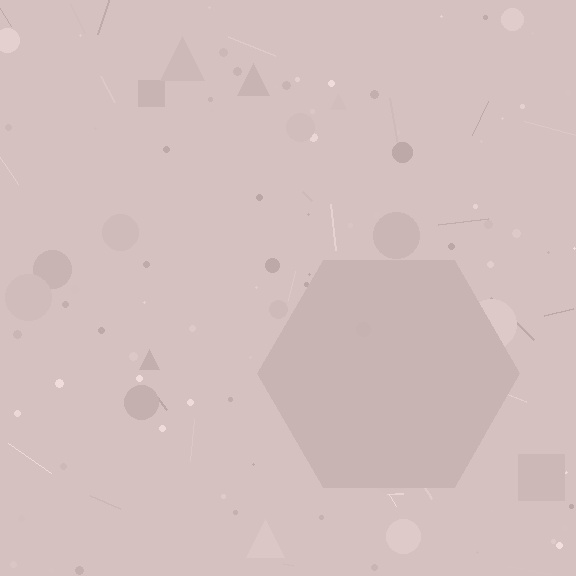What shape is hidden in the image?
A hexagon is hidden in the image.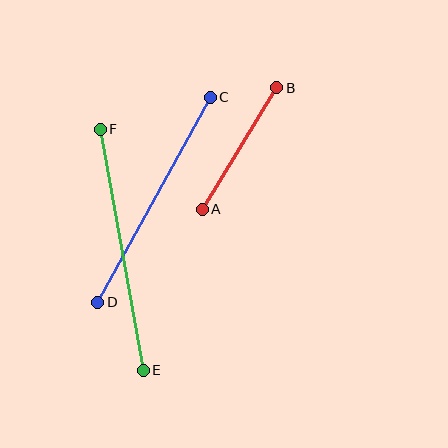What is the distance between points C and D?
The distance is approximately 234 pixels.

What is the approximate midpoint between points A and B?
The midpoint is at approximately (240, 148) pixels.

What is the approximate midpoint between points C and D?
The midpoint is at approximately (154, 200) pixels.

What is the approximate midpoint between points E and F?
The midpoint is at approximately (122, 250) pixels.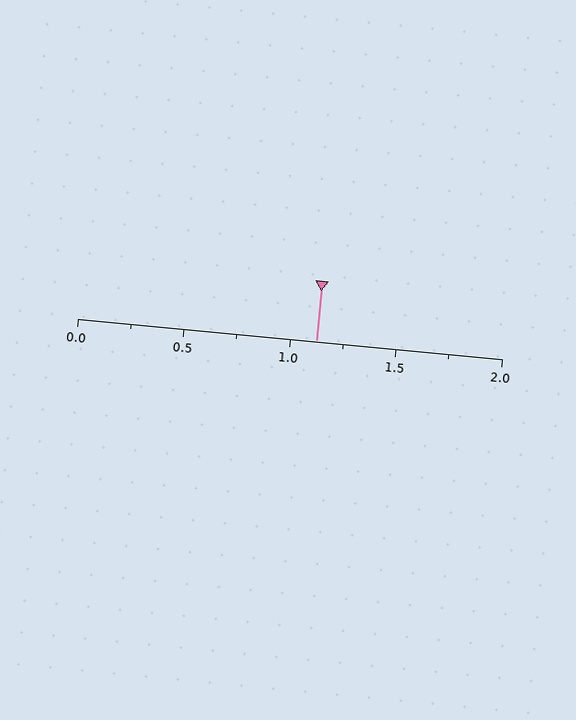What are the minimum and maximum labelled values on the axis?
The axis runs from 0.0 to 2.0.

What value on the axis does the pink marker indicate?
The marker indicates approximately 1.12.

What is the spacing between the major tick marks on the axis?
The major ticks are spaced 0.5 apart.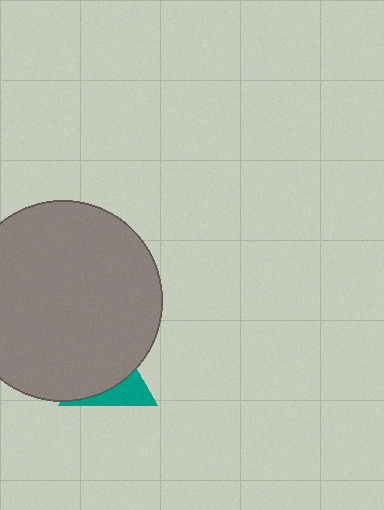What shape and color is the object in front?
The object in front is a gray circle.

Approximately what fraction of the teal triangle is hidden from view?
Roughly 68% of the teal triangle is hidden behind the gray circle.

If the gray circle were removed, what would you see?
You would see the complete teal triangle.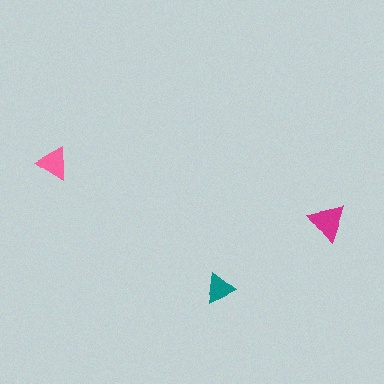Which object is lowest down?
The teal triangle is bottommost.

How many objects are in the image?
There are 3 objects in the image.